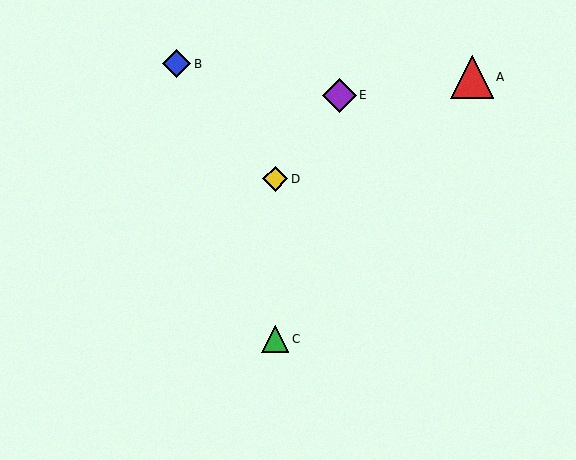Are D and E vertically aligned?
No, D is at x≈275 and E is at x≈339.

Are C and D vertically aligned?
Yes, both are at x≈275.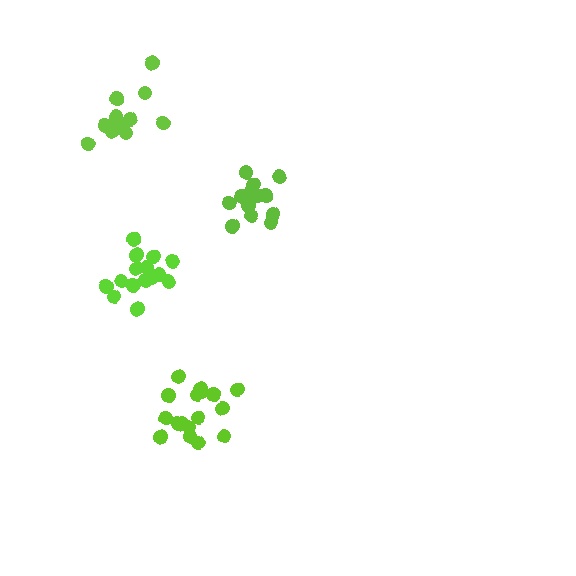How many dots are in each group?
Group 1: 17 dots, Group 2: 16 dots, Group 3: 13 dots, Group 4: 11 dots (57 total).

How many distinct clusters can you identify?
There are 4 distinct clusters.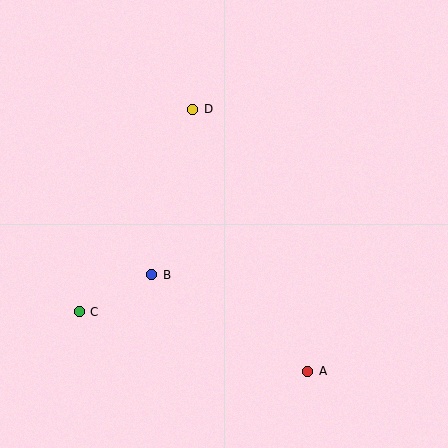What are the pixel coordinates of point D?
Point D is at (193, 109).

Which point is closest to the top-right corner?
Point D is closest to the top-right corner.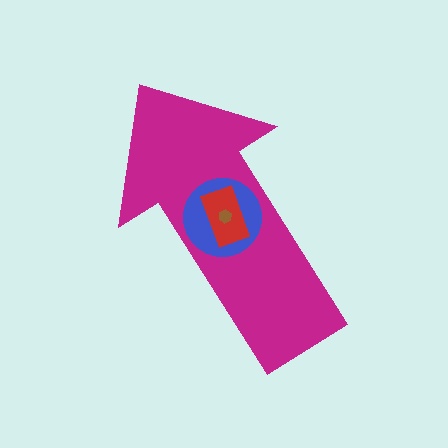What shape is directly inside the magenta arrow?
The blue circle.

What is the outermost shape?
The magenta arrow.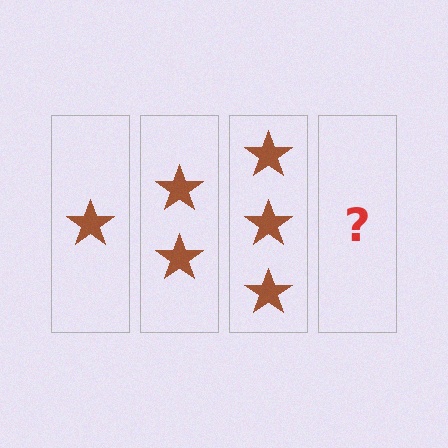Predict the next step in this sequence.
The next step is 4 stars.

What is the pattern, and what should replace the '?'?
The pattern is that each step adds one more star. The '?' should be 4 stars.